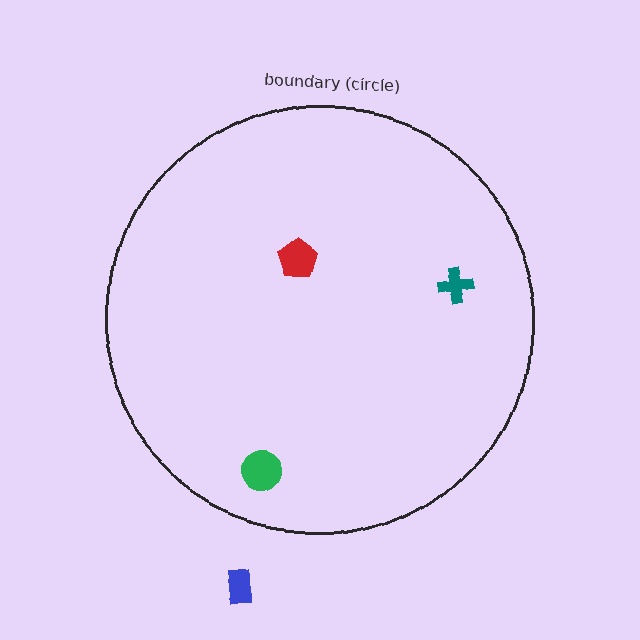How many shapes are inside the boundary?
3 inside, 1 outside.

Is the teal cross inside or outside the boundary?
Inside.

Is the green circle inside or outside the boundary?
Inside.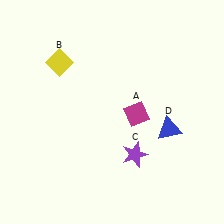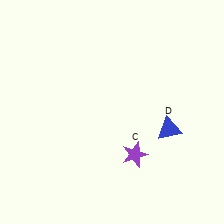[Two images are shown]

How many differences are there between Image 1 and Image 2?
There are 2 differences between the two images.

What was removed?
The yellow diamond (B), the magenta diamond (A) were removed in Image 2.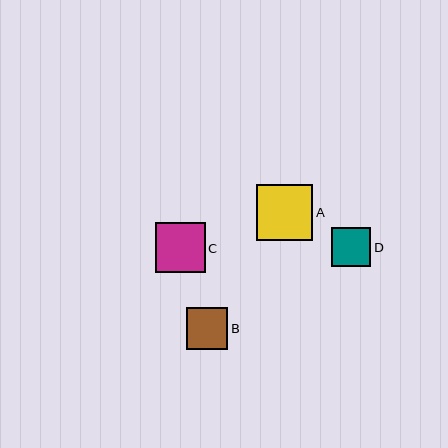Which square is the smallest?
Square D is the smallest with a size of approximately 39 pixels.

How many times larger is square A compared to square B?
Square A is approximately 1.4 times the size of square B.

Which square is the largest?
Square A is the largest with a size of approximately 57 pixels.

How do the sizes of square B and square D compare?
Square B and square D are approximately the same size.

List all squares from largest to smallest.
From largest to smallest: A, C, B, D.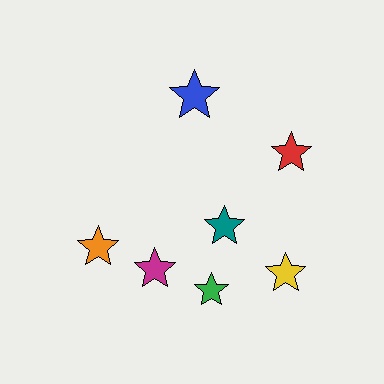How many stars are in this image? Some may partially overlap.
There are 7 stars.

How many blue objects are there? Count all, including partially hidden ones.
There is 1 blue object.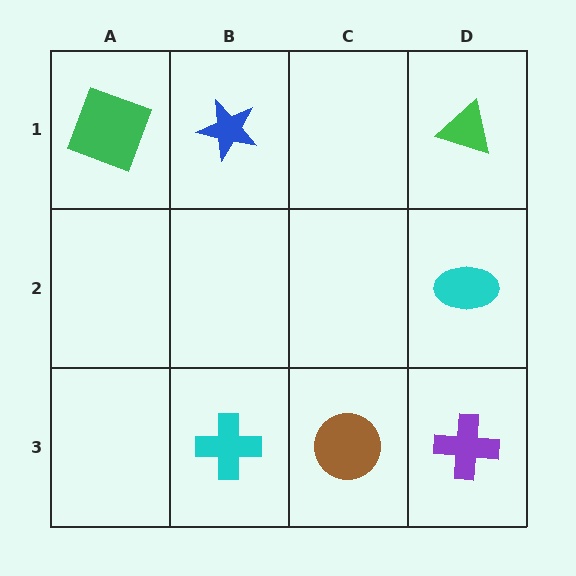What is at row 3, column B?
A cyan cross.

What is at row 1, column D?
A green triangle.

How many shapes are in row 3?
3 shapes.